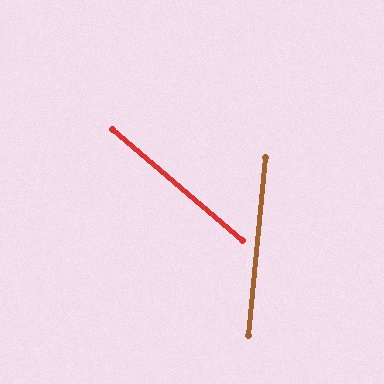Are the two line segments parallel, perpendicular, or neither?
Neither parallel nor perpendicular — they differ by about 55°.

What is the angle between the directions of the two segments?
Approximately 55 degrees.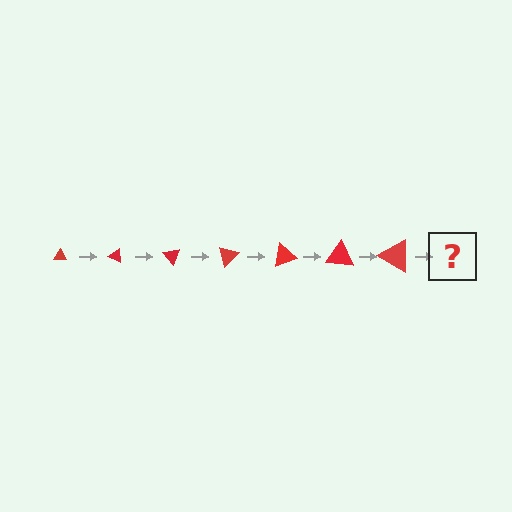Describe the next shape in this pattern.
It should be a triangle, larger than the previous one and rotated 175 degrees from the start.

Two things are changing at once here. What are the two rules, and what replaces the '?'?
The two rules are that the triangle grows larger each step and it rotates 25 degrees each step. The '?' should be a triangle, larger than the previous one and rotated 175 degrees from the start.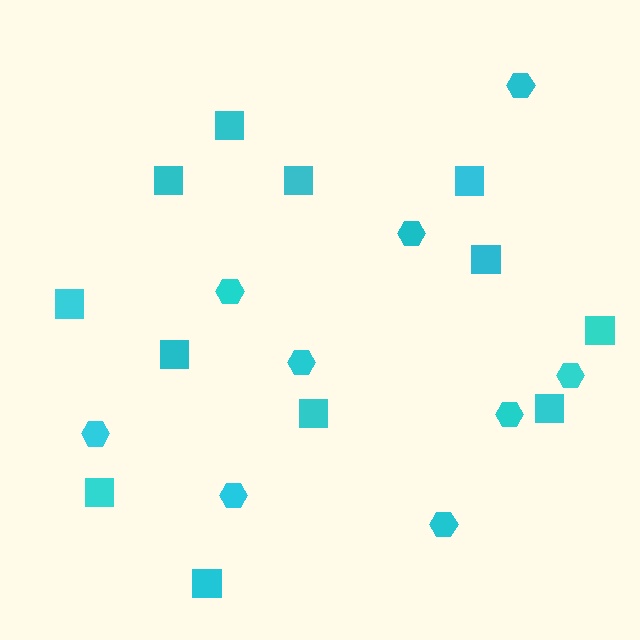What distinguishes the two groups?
There are 2 groups: one group of hexagons (9) and one group of squares (12).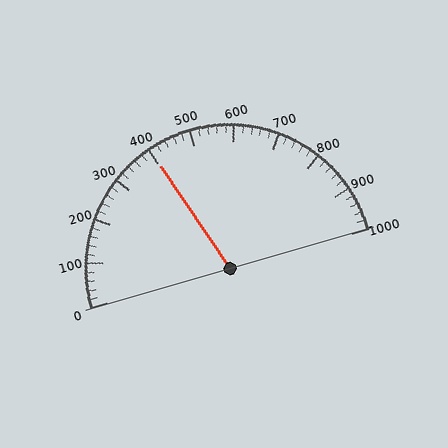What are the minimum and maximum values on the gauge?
The gauge ranges from 0 to 1000.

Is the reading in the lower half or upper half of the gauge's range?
The reading is in the lower half of the range (0 to 1000).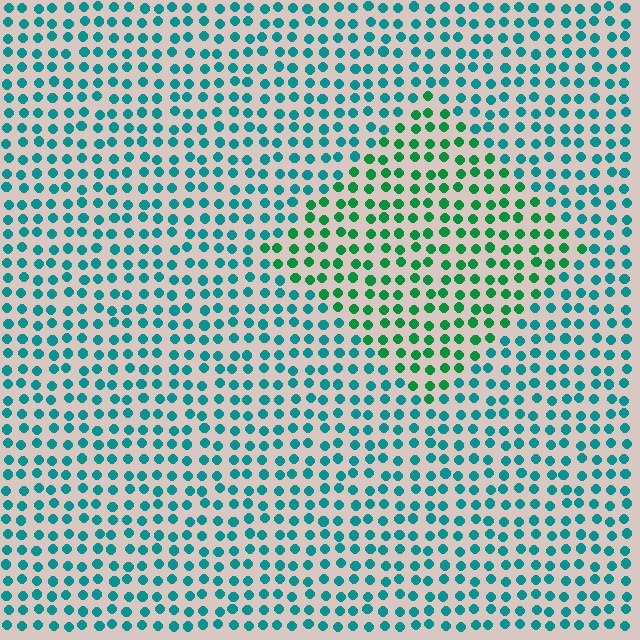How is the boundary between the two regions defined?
The boundary is defined purely by a slight shift in hue (about 37 degrees). Spacing, size, and orientation are identical on both sides.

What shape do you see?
I see a diamond.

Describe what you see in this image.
The image is filled with small teal elements in a uniform arrangement. A diamond-shaped region is visible where the elements are tinted to a slightly different hue, forming a subtle color boundary.